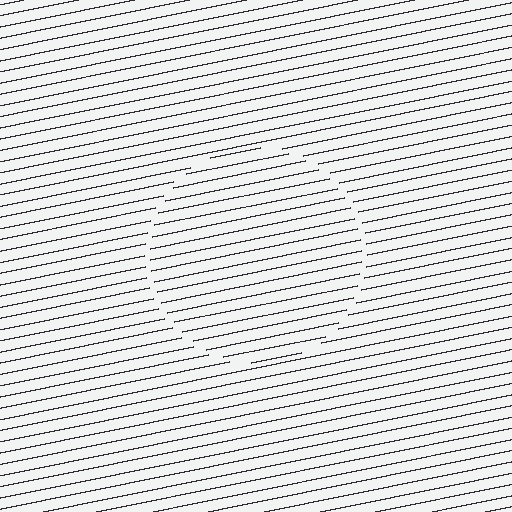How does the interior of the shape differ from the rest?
The interior of the shape contains the same grating, shifted by half a period — the contour is defined by the phase discontinuity where line-ends from the inner and outer gratings abut.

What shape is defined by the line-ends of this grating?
An illusory circle. The interior of the shape contains the same grating, shifted by half a period — the contour is defined by the phase discontinuity where line-ends from the inner and outer gratings abut.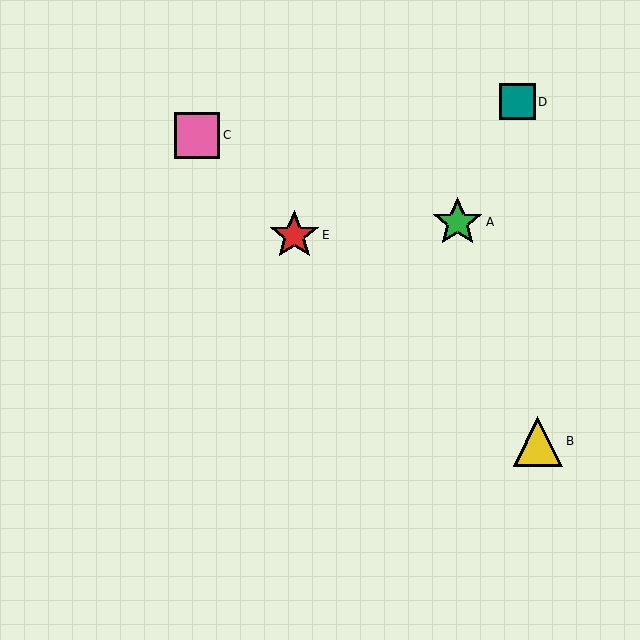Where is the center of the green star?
The center of the green star is at (458, 222).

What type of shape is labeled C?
Shape C is a pink square.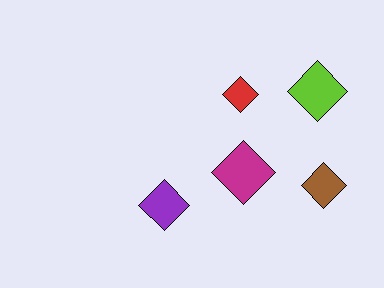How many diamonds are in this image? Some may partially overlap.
There are 5 diamonds.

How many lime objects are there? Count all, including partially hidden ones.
There is 1 lime object.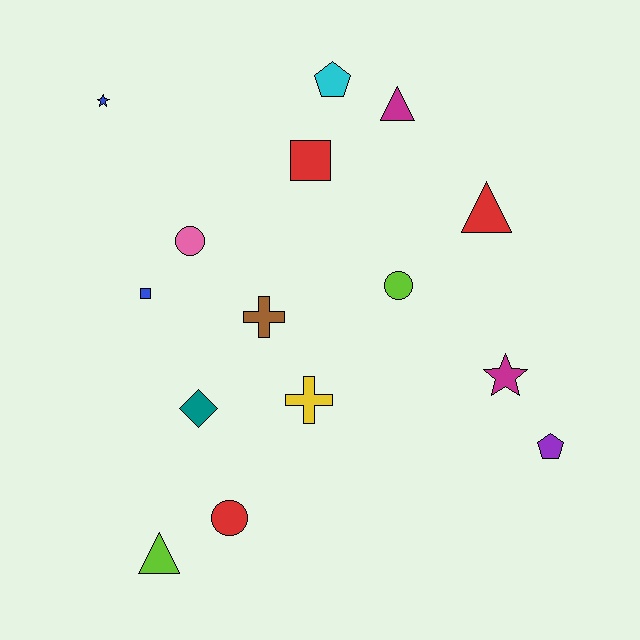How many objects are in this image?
There are 15 objects.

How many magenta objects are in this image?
There are 2 magenta objects.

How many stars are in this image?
There are 2 stars.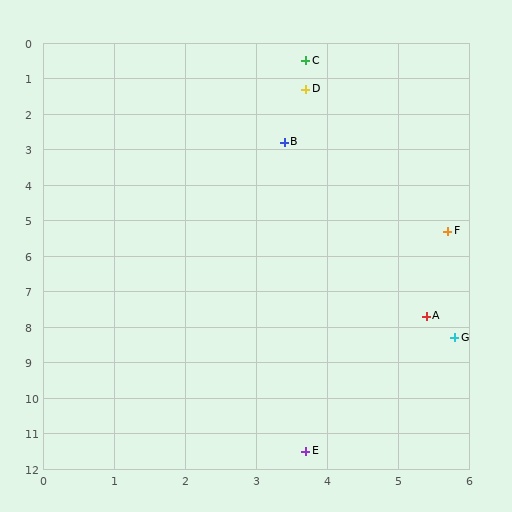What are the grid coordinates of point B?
Point B is at approximately (3.4, 2.8).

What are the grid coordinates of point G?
Point G is at approximately (5.8, 8.3).